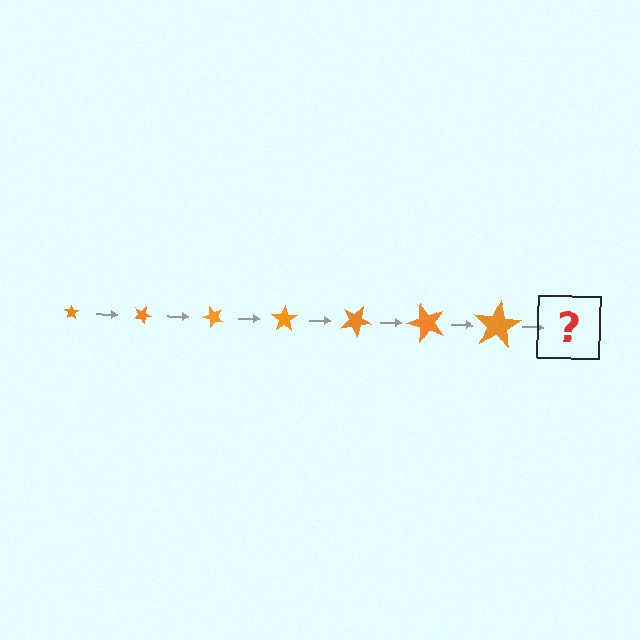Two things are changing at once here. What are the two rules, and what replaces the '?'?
The two rules are that the star grows larger each step and it rotates 25 degrees each step. The '?' should be a star, larger than the previous one and rotated 175 degrees from the start.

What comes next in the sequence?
The next element should be a star, larger than the previous one and rotated 175 degrees from the start.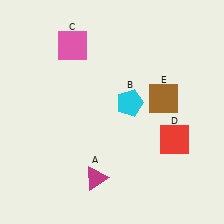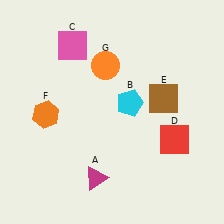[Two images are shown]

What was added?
An orange hexagon (F), an orange circle (G) were added in Image 2.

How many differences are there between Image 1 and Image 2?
There are 2 differences between the two images.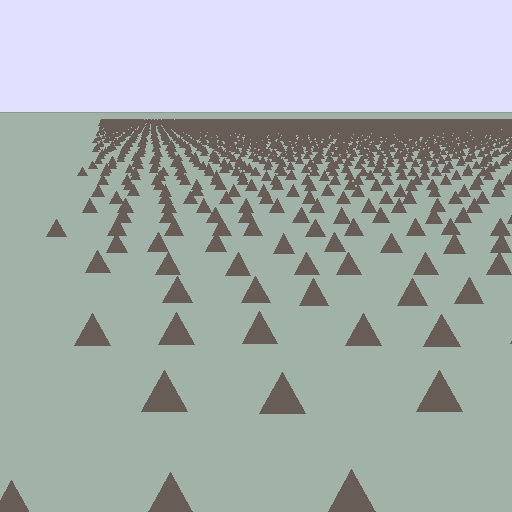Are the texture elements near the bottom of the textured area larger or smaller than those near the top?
Larger. Near the bottom, elements are closer to the viewer and appear at a bigger on-screen size.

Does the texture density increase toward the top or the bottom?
Density increases toward the top.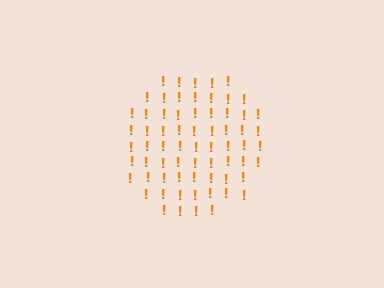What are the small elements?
The small elements are exclamation marks.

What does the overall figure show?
The overall figure shows a circle.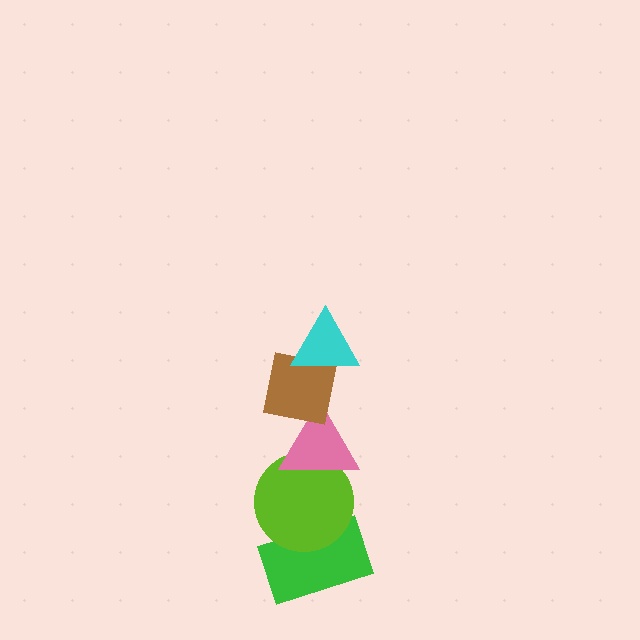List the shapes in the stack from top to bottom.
From top to bottom: the cyan triangle, the brown square, the pink triangle, the lime circle, the green rectangle.